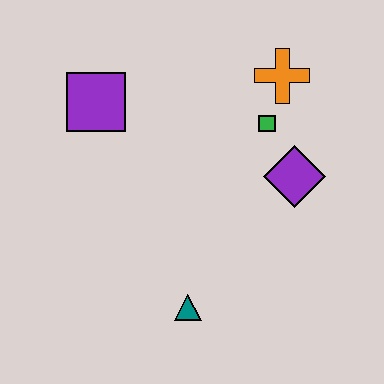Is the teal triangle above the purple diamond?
No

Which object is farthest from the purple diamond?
The purple square is farthest from the purple diamond.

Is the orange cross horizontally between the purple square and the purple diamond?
Yes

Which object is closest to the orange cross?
The green square is closest to the orange cross.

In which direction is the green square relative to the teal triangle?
The green square is above the teal triangle.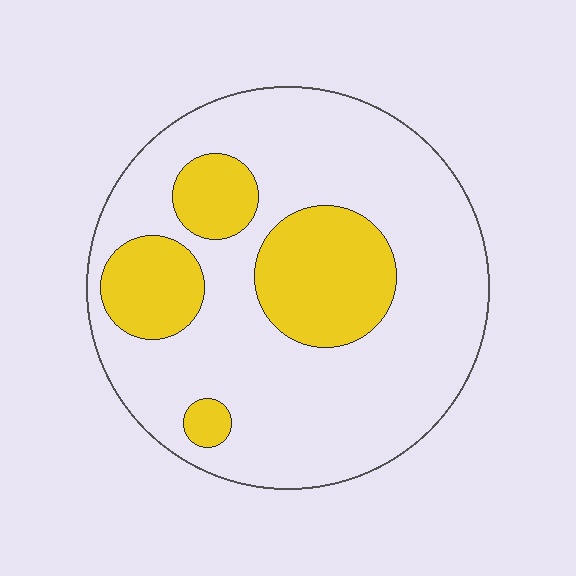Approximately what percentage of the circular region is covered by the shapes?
Approximately 25%.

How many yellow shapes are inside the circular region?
4.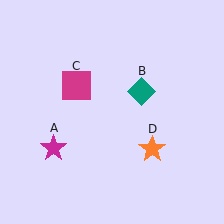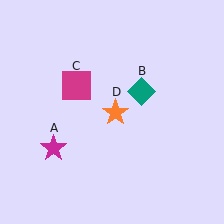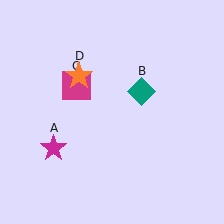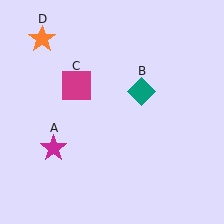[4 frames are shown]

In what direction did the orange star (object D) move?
The orange star (object D) moved up and to the left.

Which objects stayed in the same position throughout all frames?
Magenta star (object A) and teal diamond (object B) and magenta square (object C) remained stationary.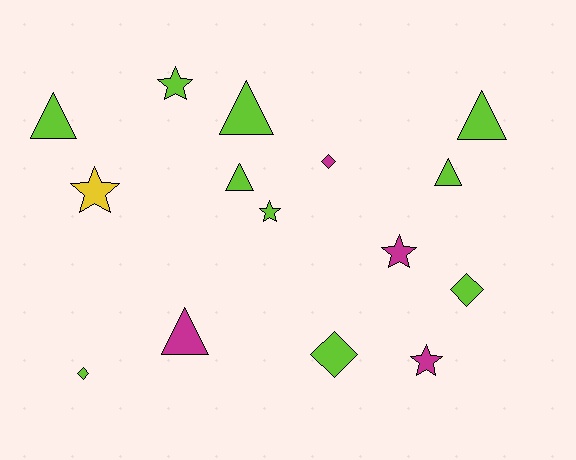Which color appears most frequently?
Lime, with 10 objects.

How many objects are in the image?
There are 15 objects.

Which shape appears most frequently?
Triangle, with 6 objects.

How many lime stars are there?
There are 2 lime stars.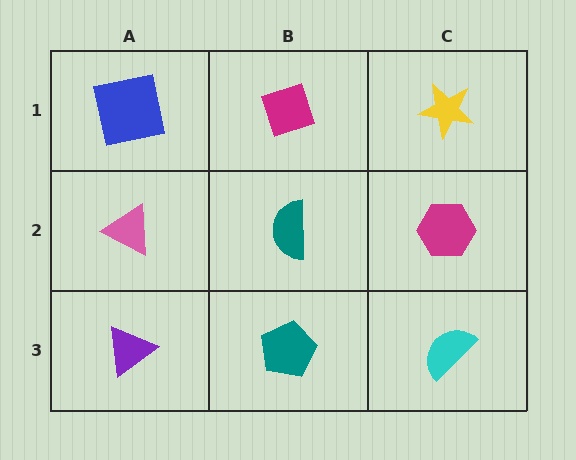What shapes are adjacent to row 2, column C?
A yellow star (row 1, column C), a cyan semicircle (row 3, column C), a teal semicircle (row 2, column B).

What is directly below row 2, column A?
A purple triangle.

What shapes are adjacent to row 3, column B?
A teal semicircle (row 2, column B), a purple triangle (row 3, column A), a cyan semicircle (row 3, column C).